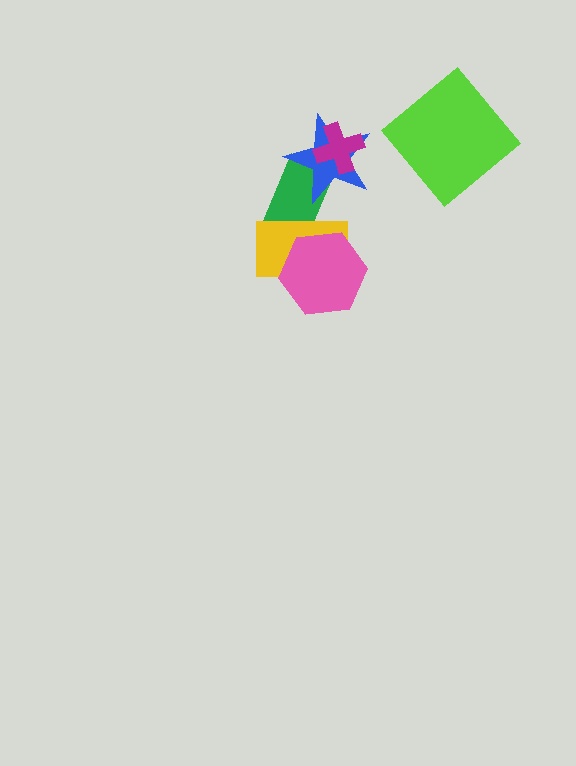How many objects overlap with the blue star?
2 objects overlap with the blue star.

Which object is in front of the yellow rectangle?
The pink hexagon is in front of the yellow rectangle.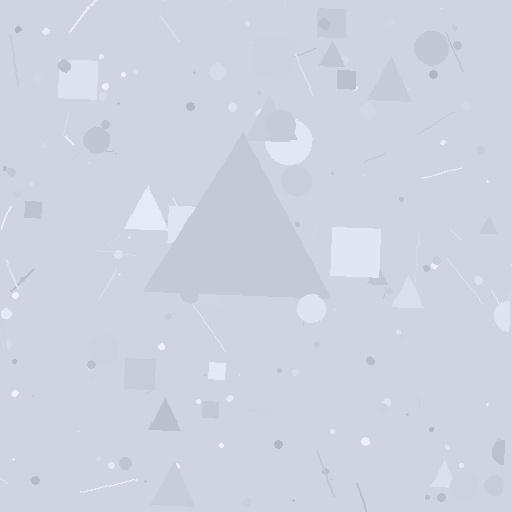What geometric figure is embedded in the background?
A triangle is embedded in the background.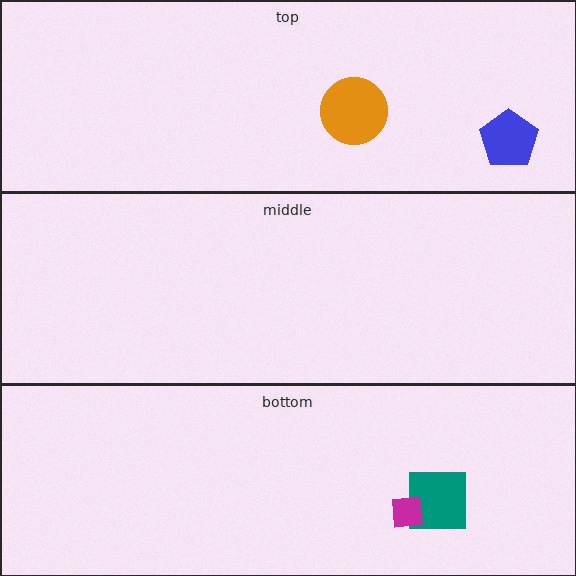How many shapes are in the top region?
2.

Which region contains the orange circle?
The top region.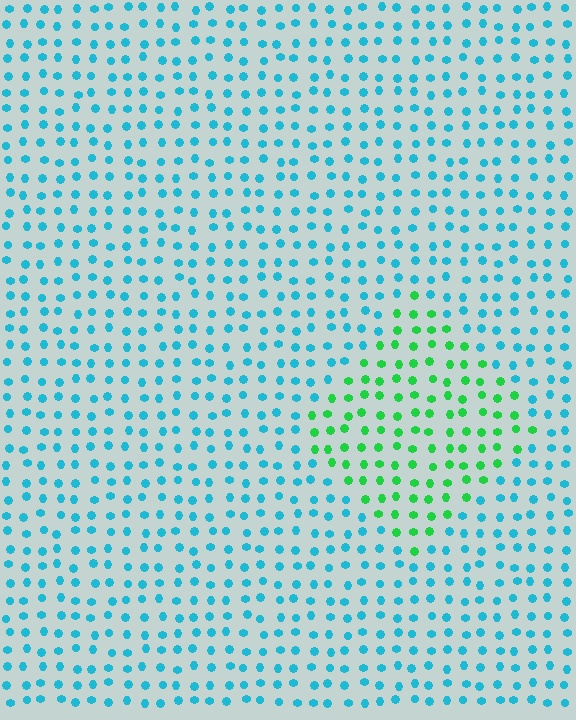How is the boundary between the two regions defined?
The boundary is defined purely by a slight shift in hue (about 57 degrees). Spacing, size, and orientation are identical on both sides.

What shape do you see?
I see a diamond.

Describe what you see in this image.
The image is filled with small cyan elements in a uniform arrangement. A diamond-shaped region is visible where the elements are tinted to a slightly different hue, forming a subtle color boundary.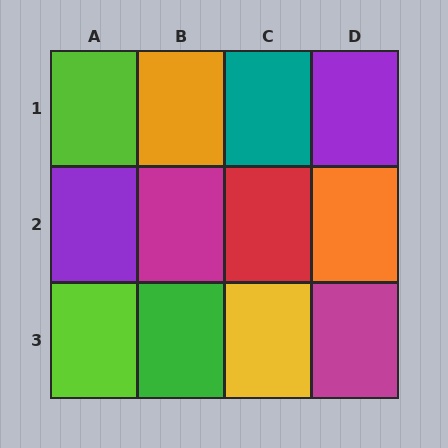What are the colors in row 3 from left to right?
Lime, green, yellow, magenta.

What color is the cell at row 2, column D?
Orange.